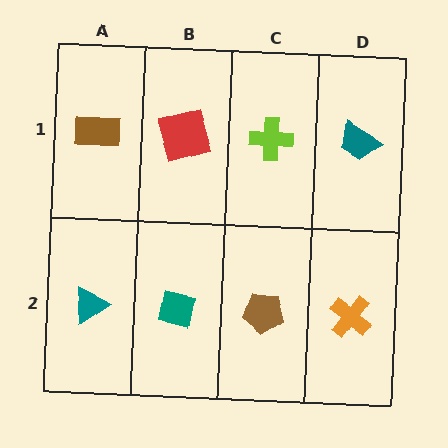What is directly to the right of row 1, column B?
A lime cross.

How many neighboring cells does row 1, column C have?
3.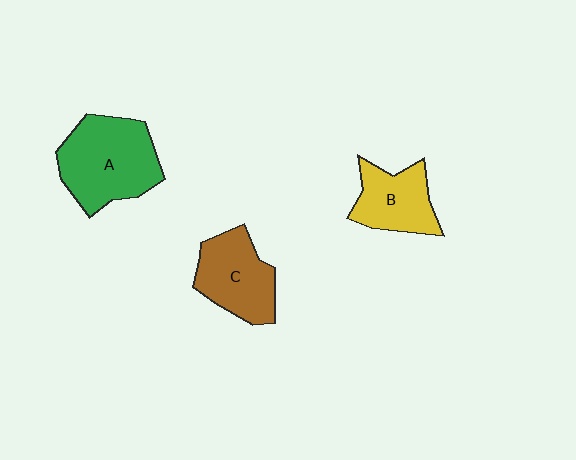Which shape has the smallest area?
Shape B (yellow).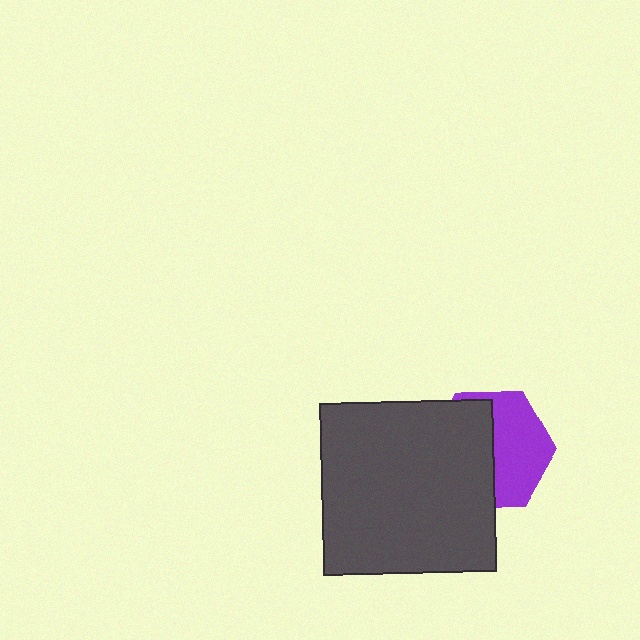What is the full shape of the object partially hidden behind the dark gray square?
The partially hidden object is a purple hexagon.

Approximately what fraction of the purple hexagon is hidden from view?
Roughly 52% of the purple hexagon is hidden behind the dark gray square.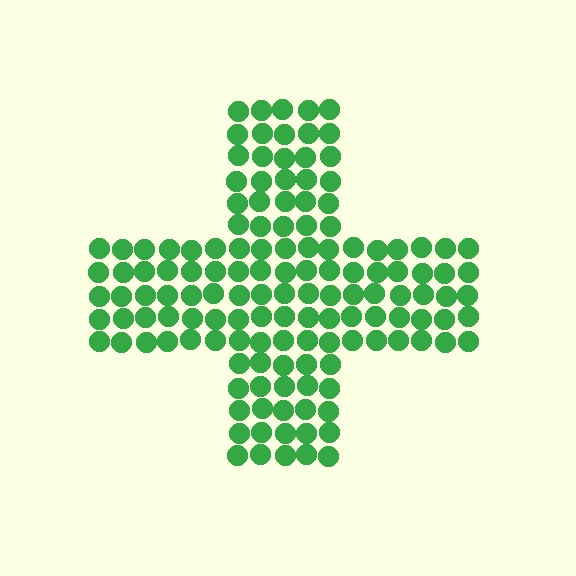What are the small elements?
The small elements are circles.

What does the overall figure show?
The overall figure shows a cross.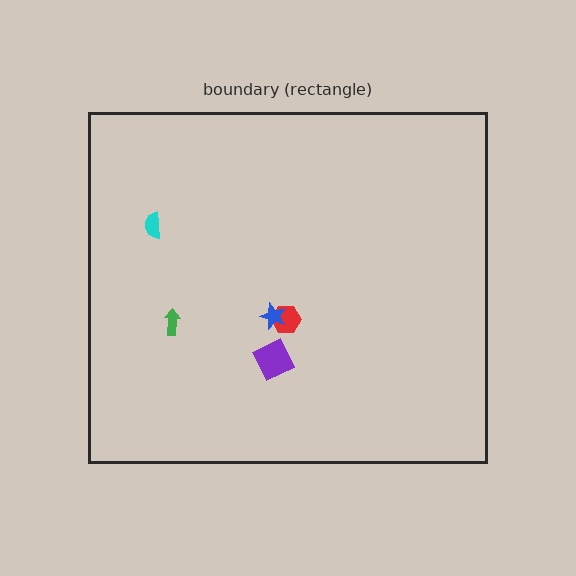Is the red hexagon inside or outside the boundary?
Inside.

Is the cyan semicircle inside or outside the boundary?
Inside.